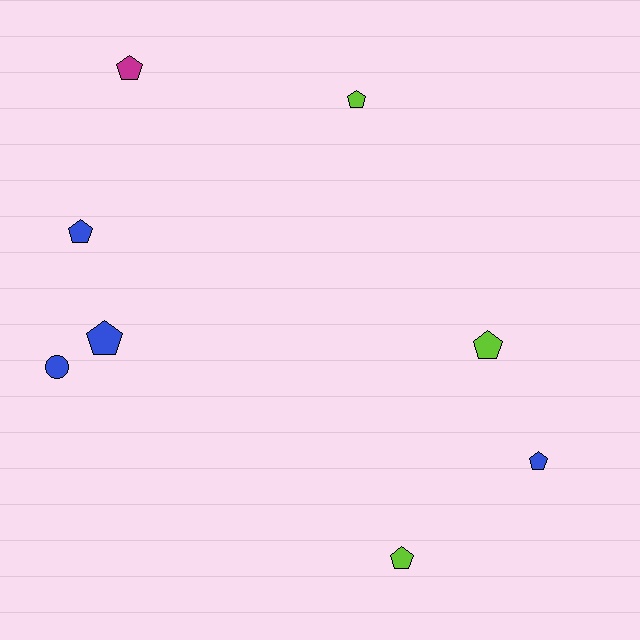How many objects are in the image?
There are 8 objects.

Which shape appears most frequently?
Pentagon, with 7 objects.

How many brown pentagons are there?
There are no brown pentagons.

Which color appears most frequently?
Blue, with 4 objects.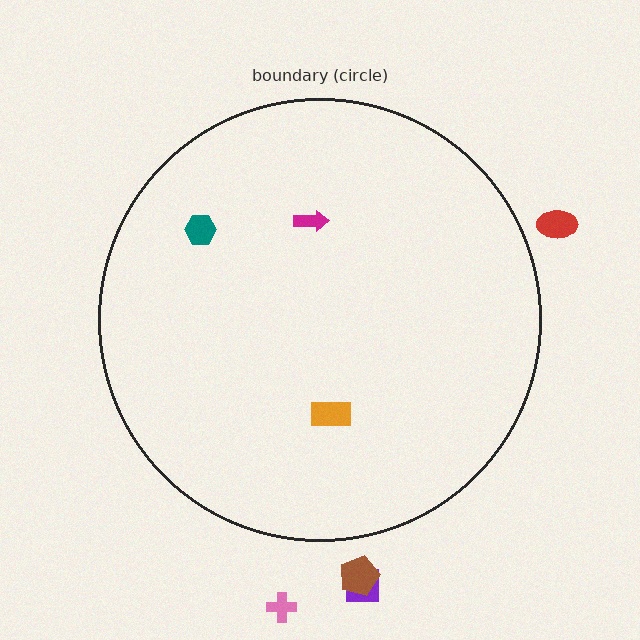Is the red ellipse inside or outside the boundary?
Outside.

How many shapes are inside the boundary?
3 inside, 4 outside.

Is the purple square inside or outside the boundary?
Outside.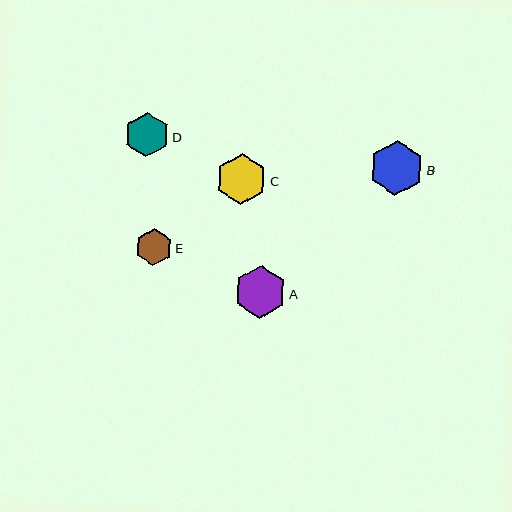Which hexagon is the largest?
Hexagon B is the largest with a size of approximately 55 pixels.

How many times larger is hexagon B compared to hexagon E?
Hexagon B is approximately 1.5 times the size of hexagon E.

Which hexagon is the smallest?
Hexagon E is the smallest with a size of approximately 37 pixels.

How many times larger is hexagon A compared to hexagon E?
Hexagon A is approximately 1.4 times the size of hexagon E.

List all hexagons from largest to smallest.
From largest to smallest: B, A, C, D, E.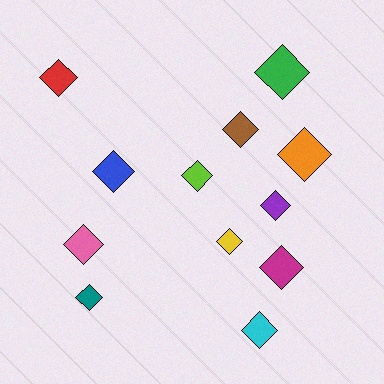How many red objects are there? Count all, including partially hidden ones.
There is 1 red object.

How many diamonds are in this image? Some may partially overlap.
There are 12 diamonds.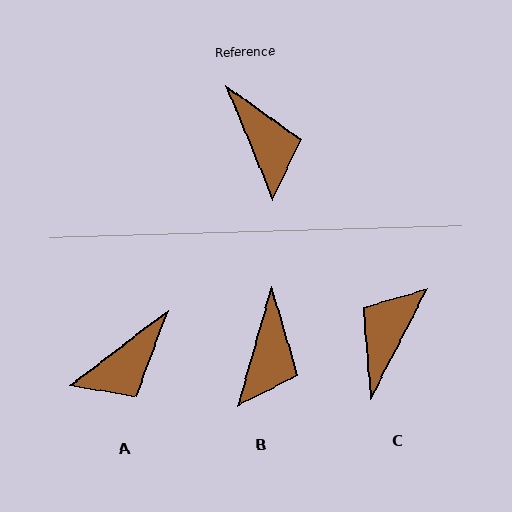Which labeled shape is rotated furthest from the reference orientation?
C, about 131 degrees away.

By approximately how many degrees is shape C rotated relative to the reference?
Approximately 131 degrees counter-clockwise.